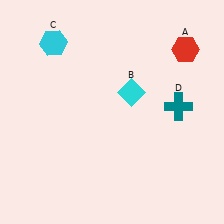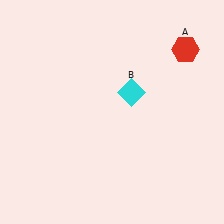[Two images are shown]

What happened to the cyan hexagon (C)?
The cyan hexagon (C) was removed in Image 2. It was in the top-left area of Image 1.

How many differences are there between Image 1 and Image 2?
There are 2 differences between the two images.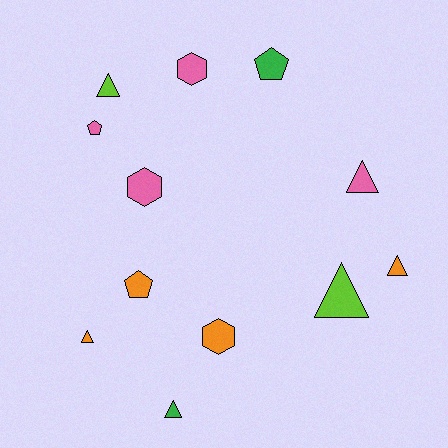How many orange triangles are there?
There are 2 orange triangles.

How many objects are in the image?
There are 12 objects.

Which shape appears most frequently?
Triangle, with 6 objects.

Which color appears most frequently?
Orange, with 4 objects.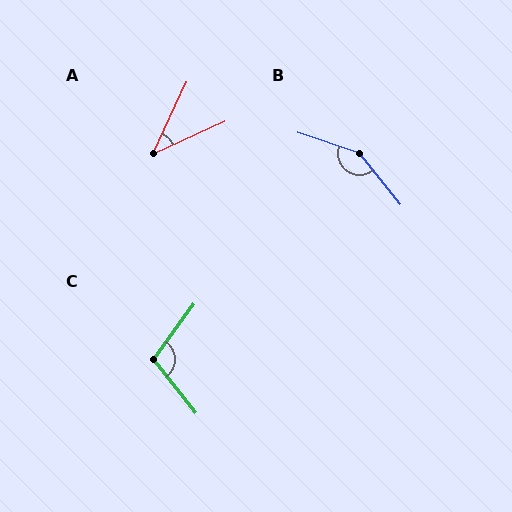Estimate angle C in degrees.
Approximately 105 degrees.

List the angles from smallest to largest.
A (41°), C (105°), B (147°).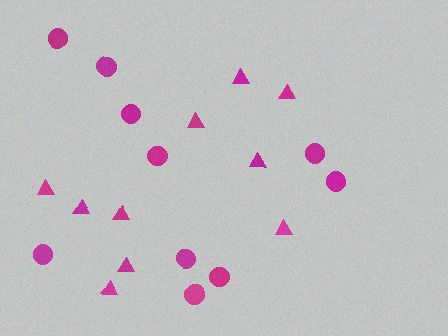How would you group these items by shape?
There are 2 groups: one group of triangles (10) and one group of circles (10).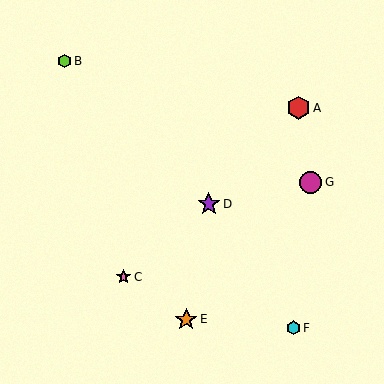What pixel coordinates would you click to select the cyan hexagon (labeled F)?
Click at (294, 328) to select the cyan hexagon F.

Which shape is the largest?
The red hexagon (labeled A) is the largest.